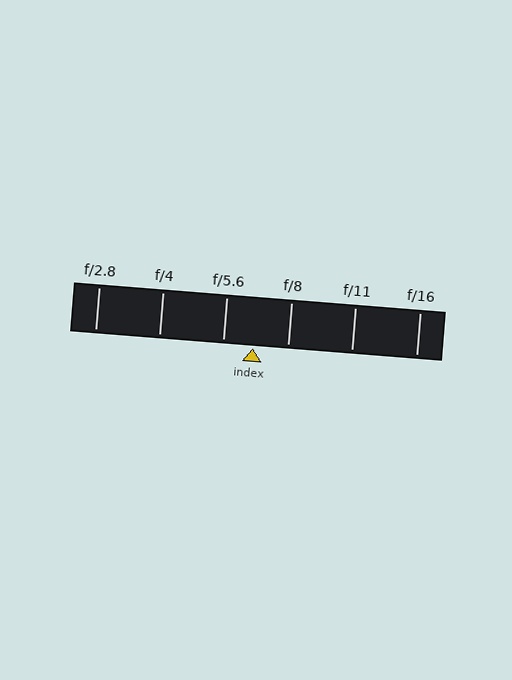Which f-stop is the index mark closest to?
The index mark is closest to f/5.6.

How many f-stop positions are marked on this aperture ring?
There are 6 f-stop positions marked.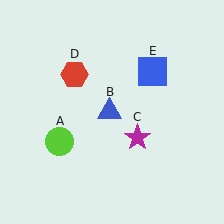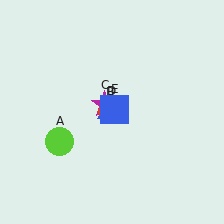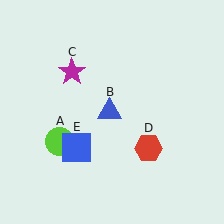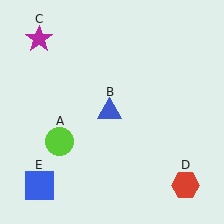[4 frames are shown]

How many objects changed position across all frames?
3 objects changed position: magenta star (object C), red hexagon (object D), blue square (object E).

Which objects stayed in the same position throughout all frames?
Lime circle (object A) and blue triangle (object B) remained stationary.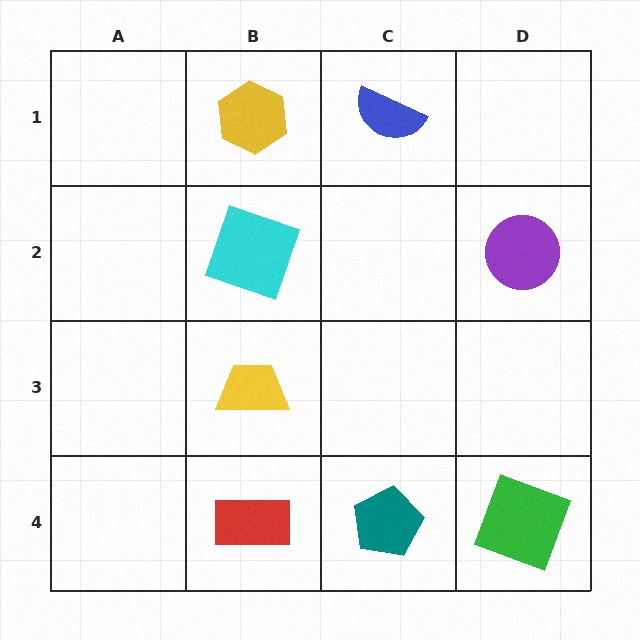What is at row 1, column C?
A blue semicircle.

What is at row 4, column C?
A teal pentagon.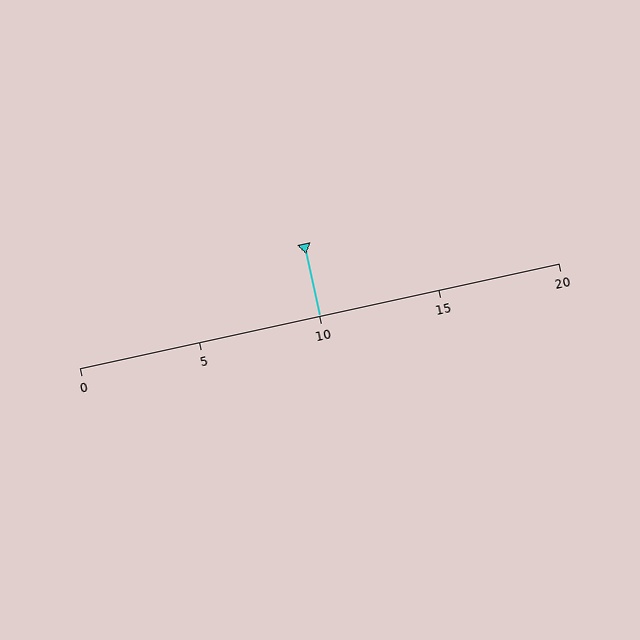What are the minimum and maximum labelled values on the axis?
The axis runs from 0 to 20.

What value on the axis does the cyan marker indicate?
The marker indicates approximately 10.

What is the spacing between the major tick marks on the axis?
The major ticks are spaced 5 apart.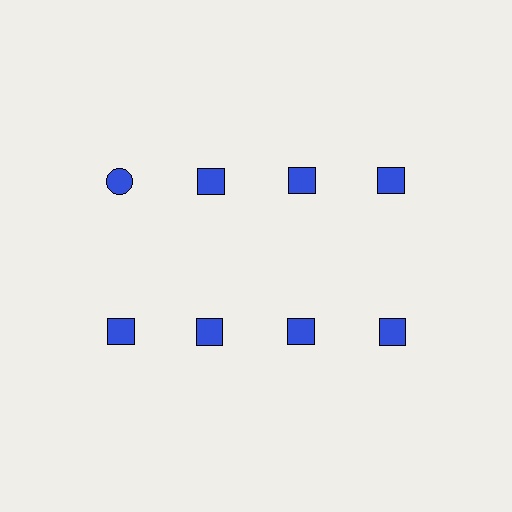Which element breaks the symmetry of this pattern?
The blue circle in the top row, leftmost column breaks the symmetry. All other shapes are blue squares.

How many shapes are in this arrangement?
There are 8 shapes arranged in a grid pattern.